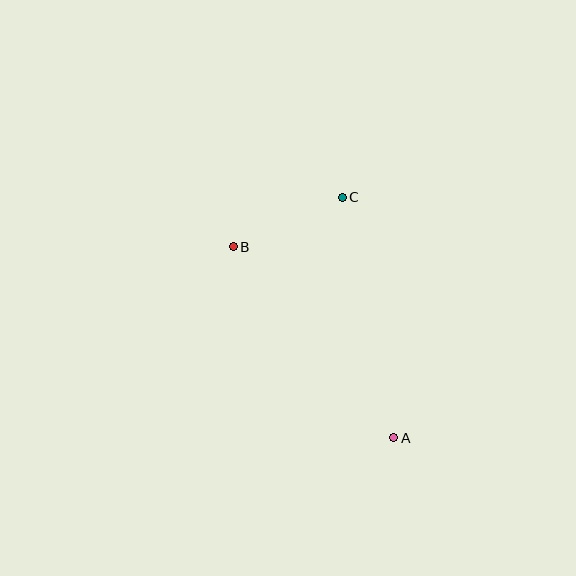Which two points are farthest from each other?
Points A and B are farthest from each other.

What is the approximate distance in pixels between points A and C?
The distance between A and C is approximately 246 pixels.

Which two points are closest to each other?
Points B and C are closest to each other.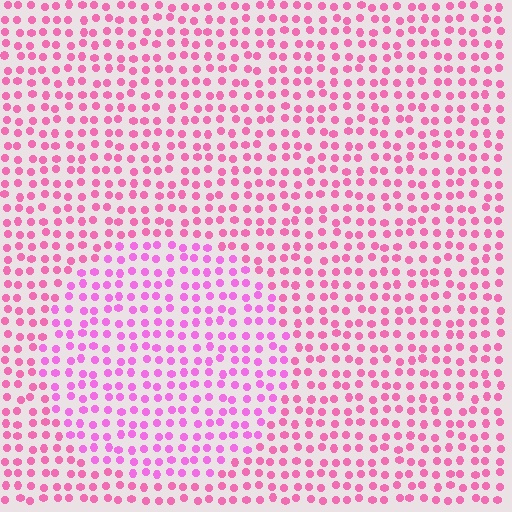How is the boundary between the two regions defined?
The boundary is defined purely by a slight shift in hue (about 23 degrees). Spacing, size, and orientation are identical on both sides.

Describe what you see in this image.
The image is filled with small pink elements in a uniform arrangement. A circle-shaped region is visible where the elements are tinted to a slightly different hue, forming a subtle color boundary.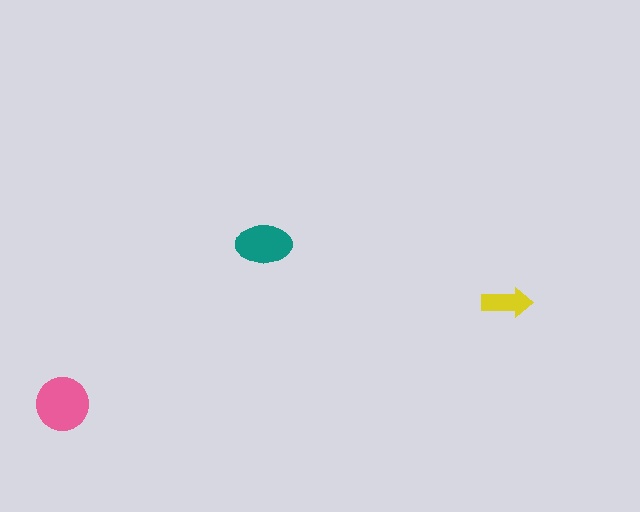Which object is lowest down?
The pink circle is bottommost.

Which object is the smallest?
The yellow arrow.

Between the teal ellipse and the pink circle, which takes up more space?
The pink circle.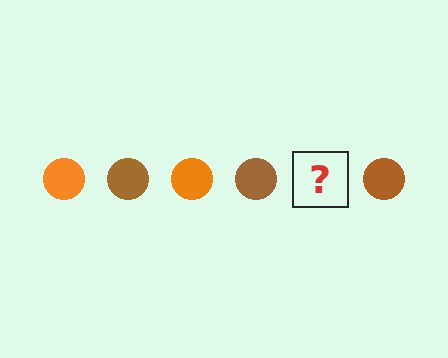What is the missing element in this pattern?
The missing element is an orange circle.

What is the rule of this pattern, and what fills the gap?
The rule is that the pattern cycles through orange, brown circles. The gap should be filled with an orange circle.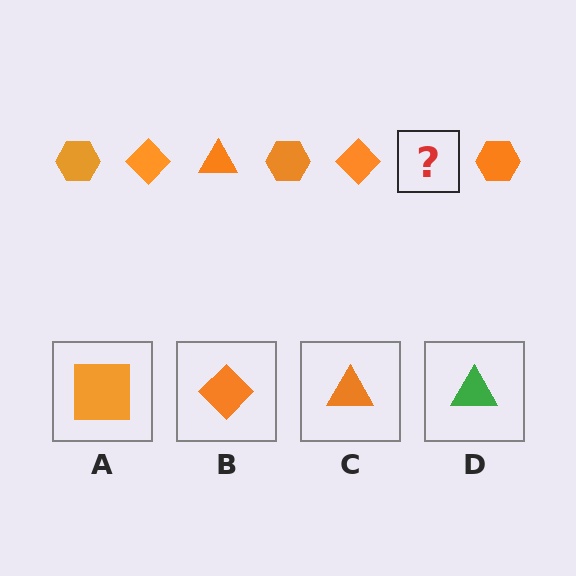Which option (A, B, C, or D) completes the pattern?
C.